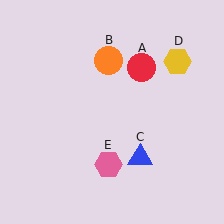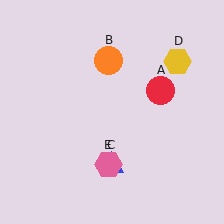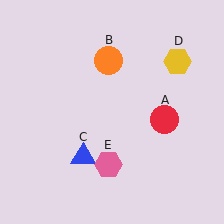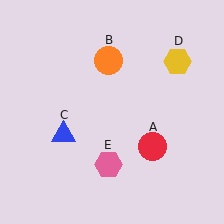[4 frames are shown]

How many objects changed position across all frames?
2 objects changed position: red circle (object A), blue triangle (object C).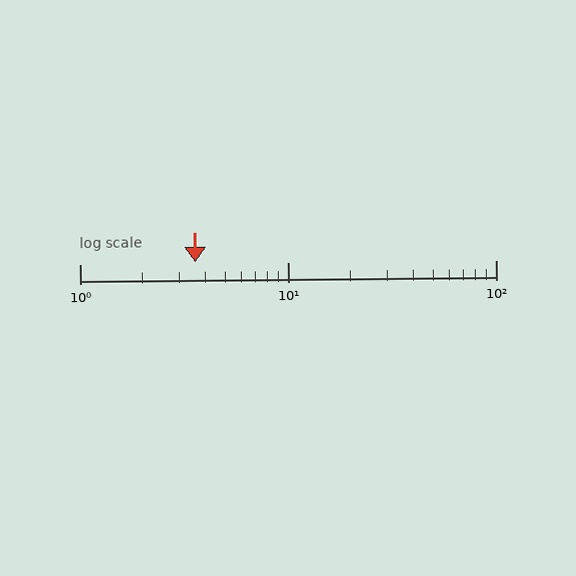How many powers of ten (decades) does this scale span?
The scale spans 2 decades, from 1 to 100.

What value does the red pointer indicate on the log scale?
The pointer indicates approximately 3.6.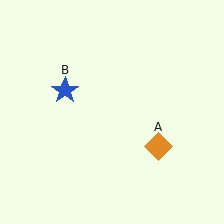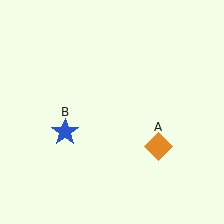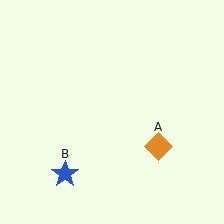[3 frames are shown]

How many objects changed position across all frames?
1 object changed position: blue star (object B).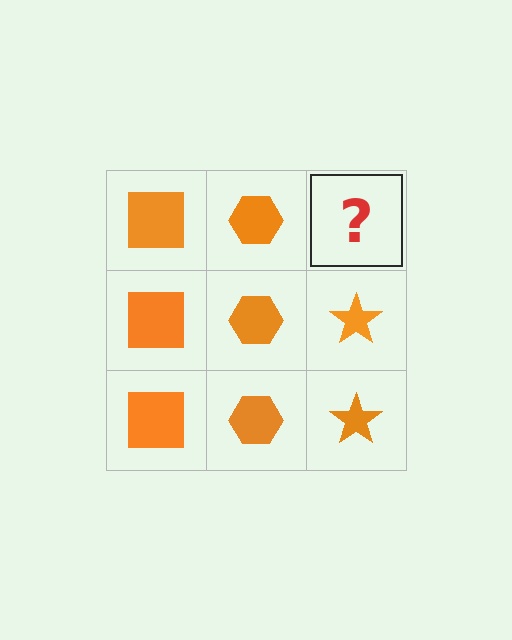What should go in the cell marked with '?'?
The missing cell should contain an orange star.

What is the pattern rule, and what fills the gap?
The rule is that each column has a consistent shape. The gap should be filled with an orange star.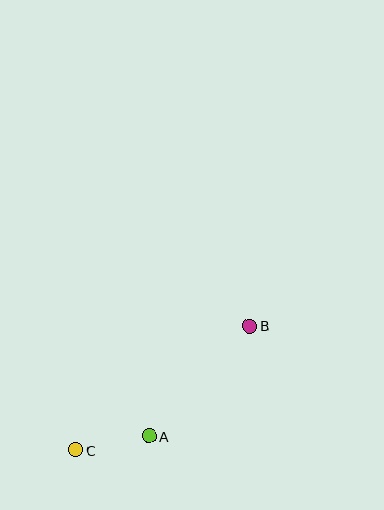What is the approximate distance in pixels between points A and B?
The distance between A and B is approximately 149 pixels.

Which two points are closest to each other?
Points A and C are closest to each other.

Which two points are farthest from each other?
Points B and C are farthest from each other.